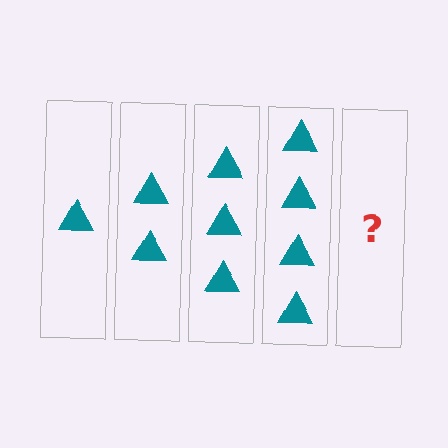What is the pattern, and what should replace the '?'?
The pattern is that each step adds one more triangle. The '?' should be 5 triangles.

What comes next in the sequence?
The next element should be 5 triangles.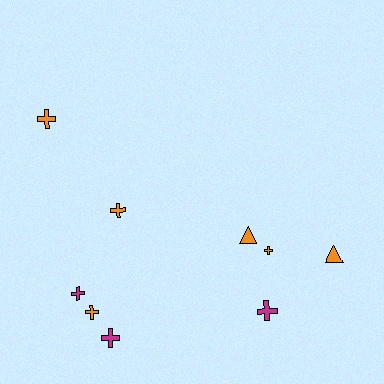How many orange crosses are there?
There are 4 orange crosses.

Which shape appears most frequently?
Cross, with 7 objects.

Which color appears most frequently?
Orange, with 6 objects.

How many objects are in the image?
There are 9 objects.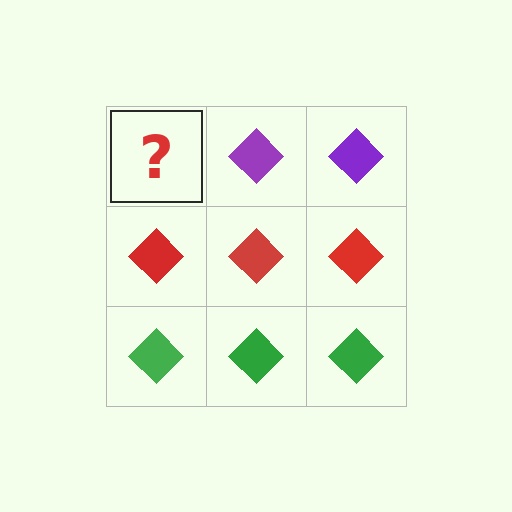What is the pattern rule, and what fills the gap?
The rule is that each row has a consistent color. The gap should be filled with a purple diamond.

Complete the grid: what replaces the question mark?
The question mark should be replaced with a purple diamond.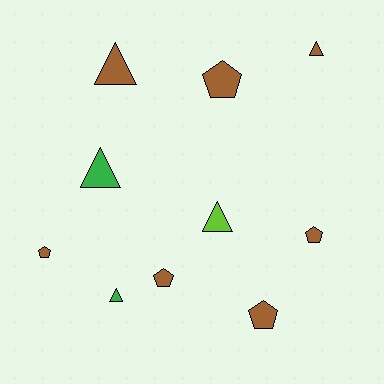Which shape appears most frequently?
Triangle, with 5 objects.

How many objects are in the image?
There are 10 objects.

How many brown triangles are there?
There are 2 brown triangles.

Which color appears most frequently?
Brown, with 7 objects.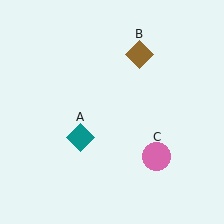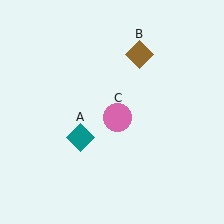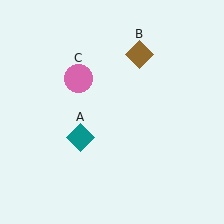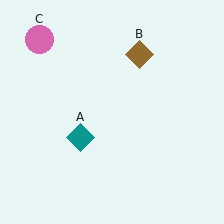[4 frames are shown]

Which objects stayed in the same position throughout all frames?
Teal diamond (object A) and brown diamond (object B) remained stationary.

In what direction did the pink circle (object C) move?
The pink circle (object C) moved up and to the left.